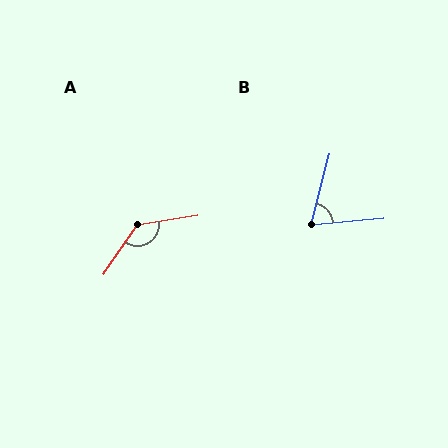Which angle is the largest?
A, at approximately 133 degrees.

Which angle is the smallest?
B, at approximately 70 degrees.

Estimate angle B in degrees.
Approximately 70 degrees.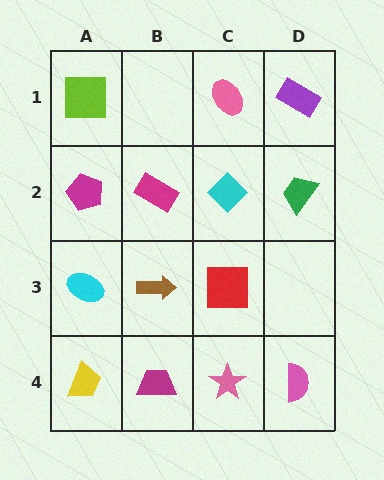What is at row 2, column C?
A cyan diamond.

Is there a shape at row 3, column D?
No, that cell is empty.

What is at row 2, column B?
A magenta rectangle.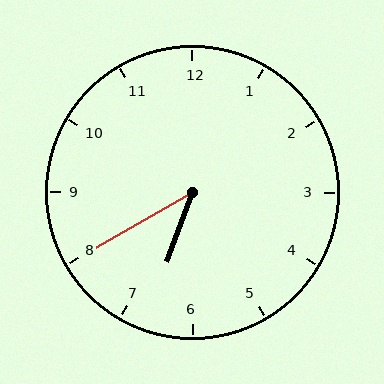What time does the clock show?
6:40.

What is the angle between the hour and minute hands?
Approximately 40 degrees.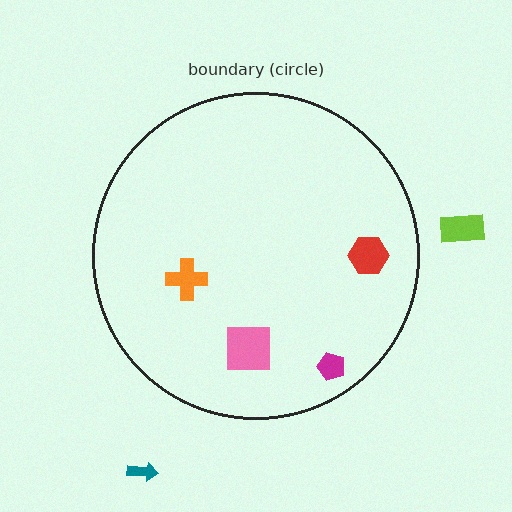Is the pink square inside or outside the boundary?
Inside.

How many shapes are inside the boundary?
4 inside, 2 outside.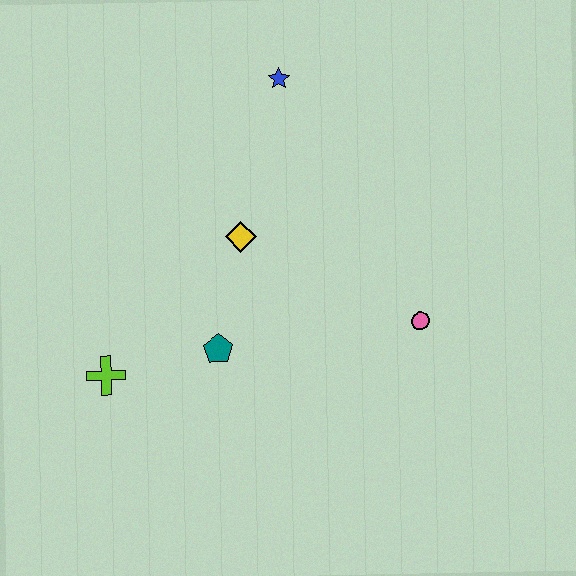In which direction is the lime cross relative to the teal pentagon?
The lime cross is to the left of the teal pentagon.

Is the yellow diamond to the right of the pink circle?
No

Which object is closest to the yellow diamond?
The teal pentagon is closest to the yellow diamond.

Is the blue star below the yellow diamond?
No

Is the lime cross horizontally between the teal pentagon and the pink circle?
No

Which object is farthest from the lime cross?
The blue star is farthest from the lime cross.